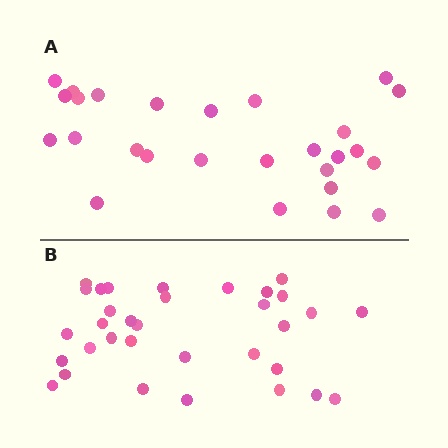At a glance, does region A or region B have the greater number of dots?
Region B (the bottom region) has more dots.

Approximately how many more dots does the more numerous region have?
Region B has about 6 more dots than region A.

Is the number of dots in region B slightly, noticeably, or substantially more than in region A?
Region B has only slightly more — the two regions are fairly close. The ratio is roughly 1.2 to 1.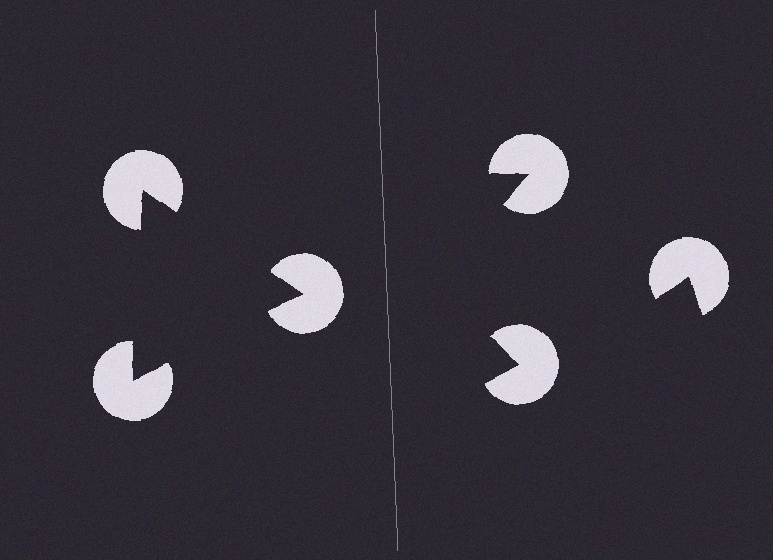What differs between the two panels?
The pac-man discs are positioned identically on both sides; only the wedge orientations differ. On the left they align to a triangle; on the right they are misaligned.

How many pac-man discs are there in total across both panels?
6 — 3 on each side.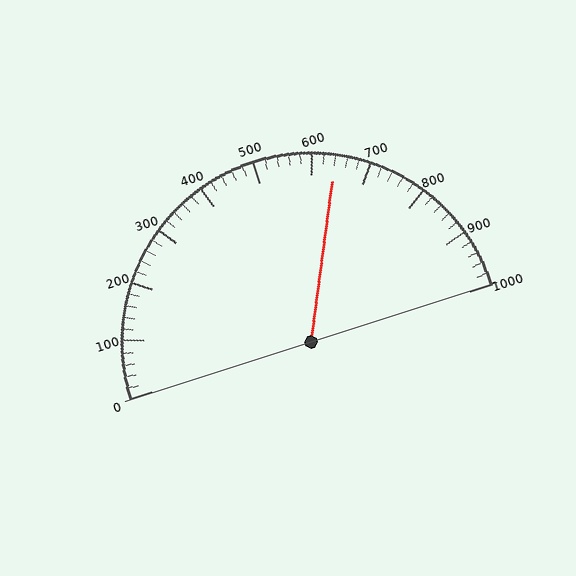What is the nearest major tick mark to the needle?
The nearest major tick mark is 600.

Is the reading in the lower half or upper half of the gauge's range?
The reading is in the upper half of the range (0 to 1000).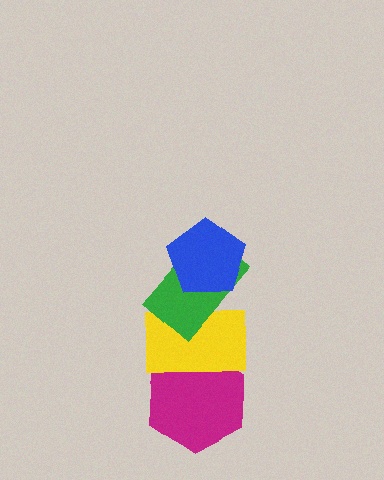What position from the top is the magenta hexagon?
The magenta hexagon is 4th from the top.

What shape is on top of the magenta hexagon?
The yellow rectangle is on top of the magenta hexagon.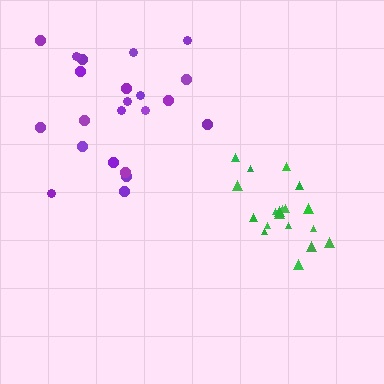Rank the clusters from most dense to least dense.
green, purple.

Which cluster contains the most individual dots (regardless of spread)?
Purple (22).